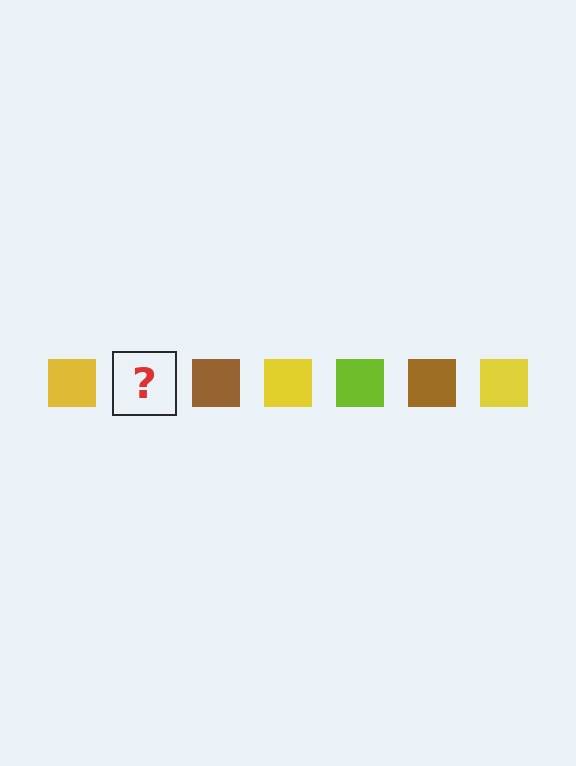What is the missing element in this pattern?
The missing element is a lime square.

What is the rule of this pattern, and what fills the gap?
The rule is that the pattern cycles through yellow, lime, brown squares. The gap should be filled with a lime square.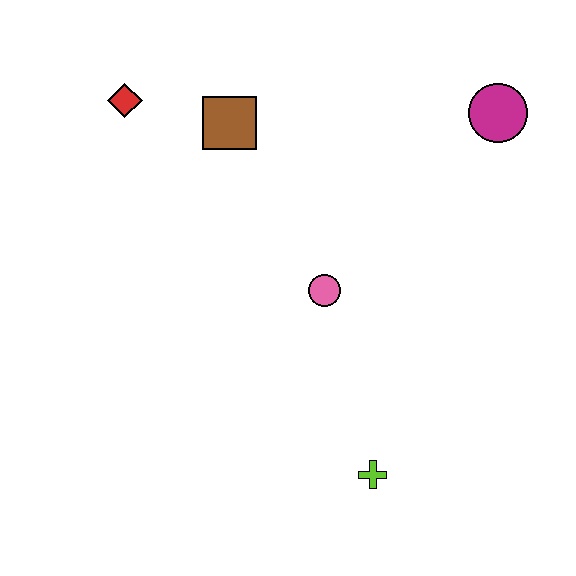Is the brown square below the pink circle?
No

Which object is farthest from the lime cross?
The red diamond is farthest from the lime cross.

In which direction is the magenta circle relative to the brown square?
The magenta circle is to the right of the brown square.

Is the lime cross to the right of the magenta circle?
No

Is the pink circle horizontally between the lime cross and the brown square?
Yes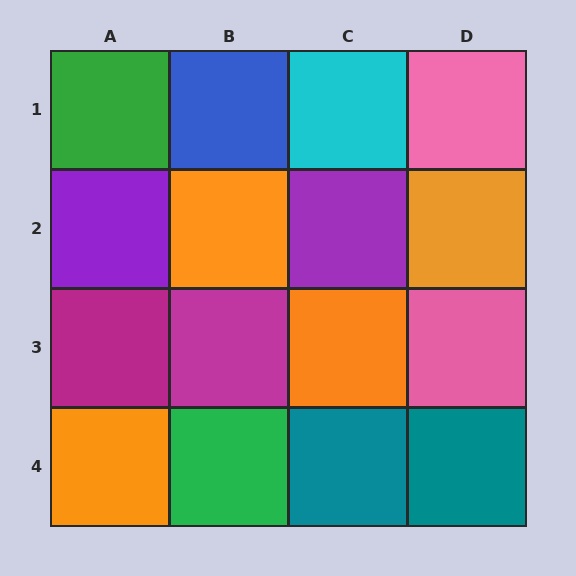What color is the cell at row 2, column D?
Orange.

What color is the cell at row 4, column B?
Green.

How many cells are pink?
2 cells are pink.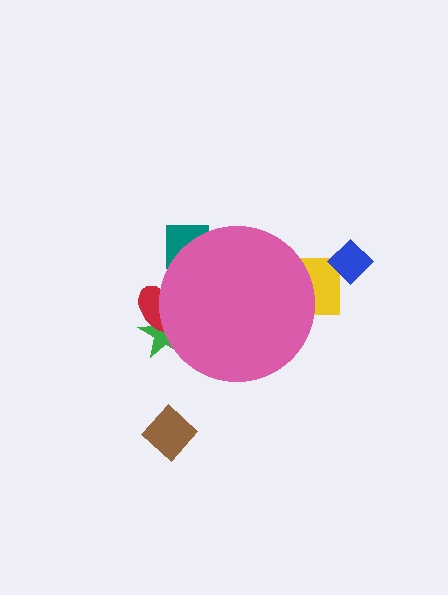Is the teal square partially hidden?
Yes, the teal square is partially hidden behind the pink circle.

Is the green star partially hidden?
Yes, the green star is partially hidden behind the pink circle.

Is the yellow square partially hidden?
Yes, the yellow square is partially hidden behind the pink circle.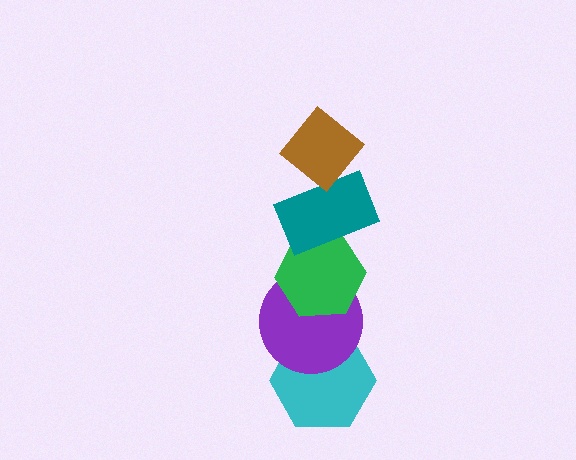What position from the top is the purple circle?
The purple circle is 4th from the top.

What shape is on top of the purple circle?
The green hexagon is on top of the purple circle.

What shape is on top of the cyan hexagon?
The purple circle is on top of the cyan hexagon.